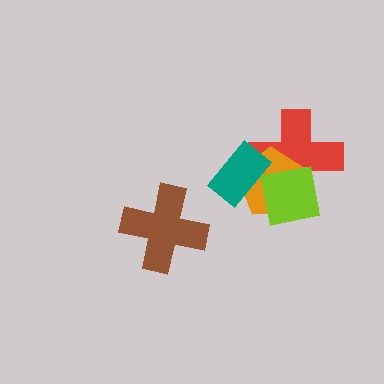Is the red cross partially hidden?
Yes, it is partially covered by another shape.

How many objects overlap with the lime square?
2 objects overlap with the lime square.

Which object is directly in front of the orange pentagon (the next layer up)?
The lime square is directly in front of the orange pentagon.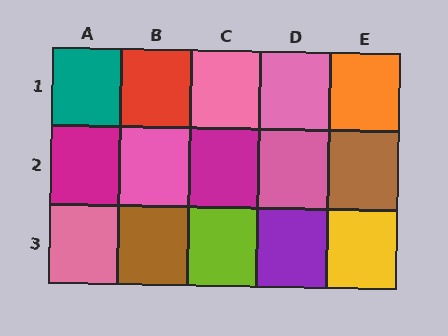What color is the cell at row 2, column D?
Pink.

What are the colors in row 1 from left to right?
Teal, red, pink, pink, orange.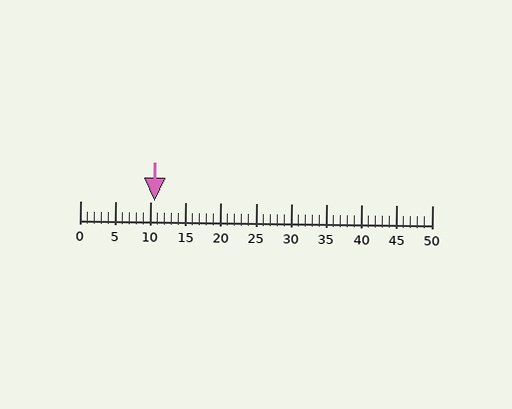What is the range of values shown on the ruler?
The ruler shows values from 0 to 50.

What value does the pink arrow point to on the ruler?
The pink arrow points to approximately 11.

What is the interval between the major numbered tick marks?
The major tick marks are spaced 5 units apart.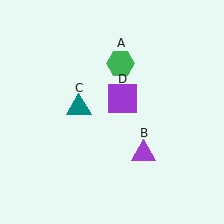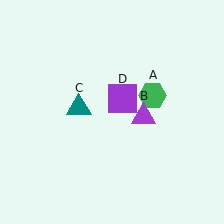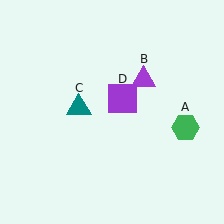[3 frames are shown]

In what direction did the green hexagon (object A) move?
The green hexagon (object A) moved down and to the right.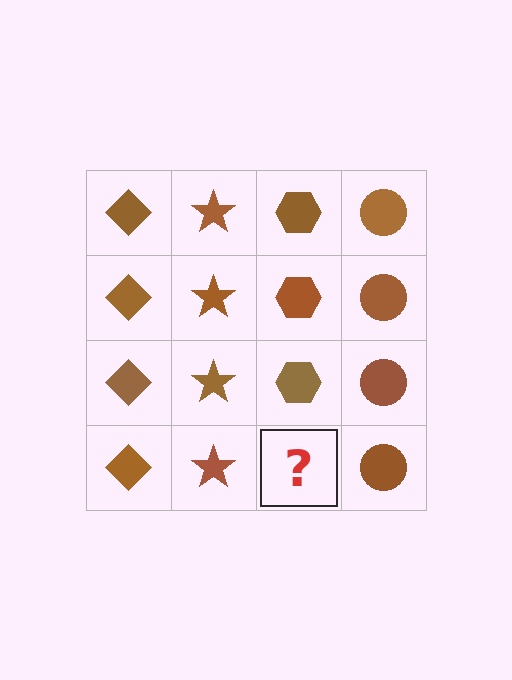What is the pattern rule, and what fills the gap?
The rule is that each column has a consistent shape. The gap should be filled with a brown hexagon.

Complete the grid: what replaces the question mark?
The question mark should be replaced with a brown hexagon.